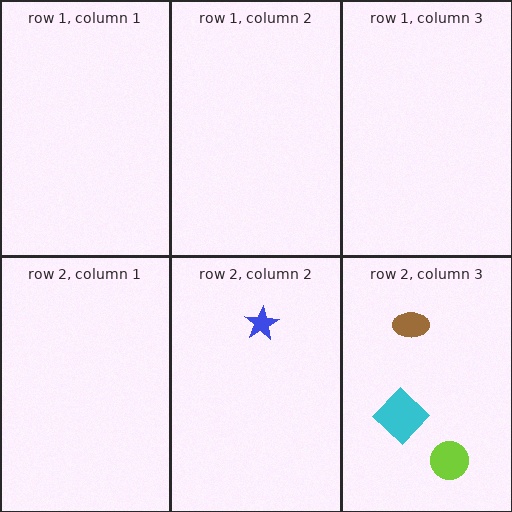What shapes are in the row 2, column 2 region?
The blue star.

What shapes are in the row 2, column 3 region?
The lime circle, the brown ellipse, the cyan diamond.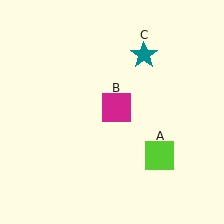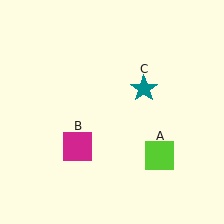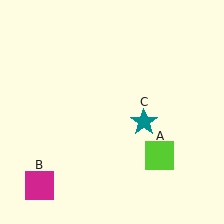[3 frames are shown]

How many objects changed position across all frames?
2 objects changed position: magenta square (object B), teal star (object C).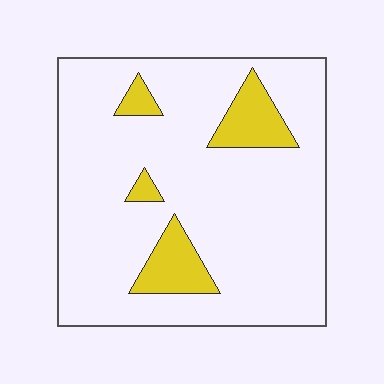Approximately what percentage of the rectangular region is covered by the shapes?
Approximately 15%.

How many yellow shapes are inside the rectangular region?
4.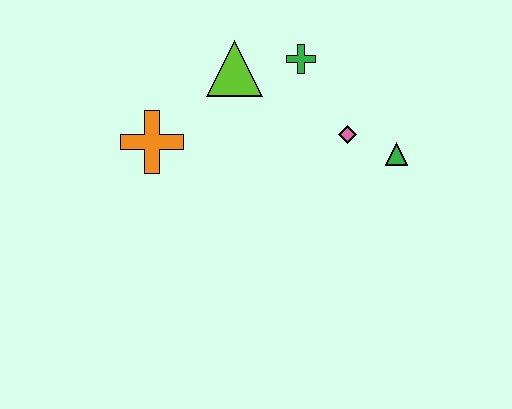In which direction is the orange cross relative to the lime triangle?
The orange cross is to the left of the lime triangle.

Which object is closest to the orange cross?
The lime triangle is closest to the orange cross.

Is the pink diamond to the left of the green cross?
No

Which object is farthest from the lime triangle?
The green triangle is farthest from the lime triangle.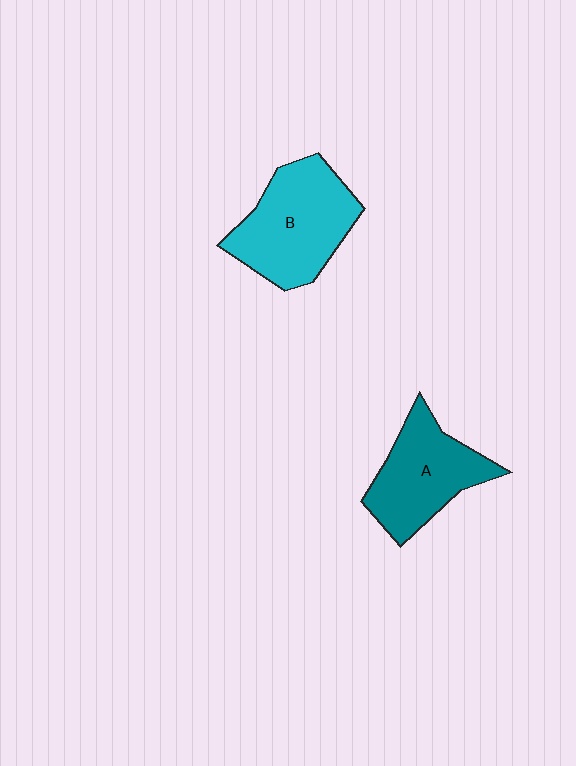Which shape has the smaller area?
Shape A (teal).